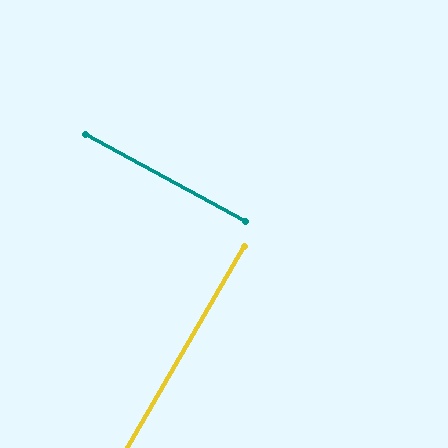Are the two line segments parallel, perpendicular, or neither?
Perpendicular — they meet at approximately 88°.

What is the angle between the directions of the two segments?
Approximately 88 degrees.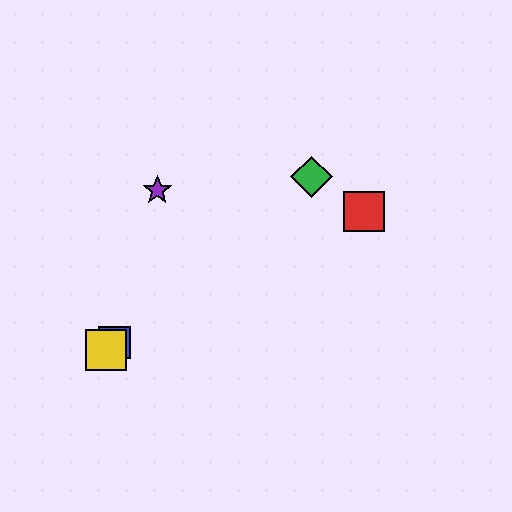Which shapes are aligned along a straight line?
The blue square, the green diamond, the yellow square are aligned along a straight line.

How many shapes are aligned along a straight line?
3 shapes (the blue square, the green diamond, the yellow square) are aligned along a straight line.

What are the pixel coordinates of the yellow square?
The yellow square is at (106, 350).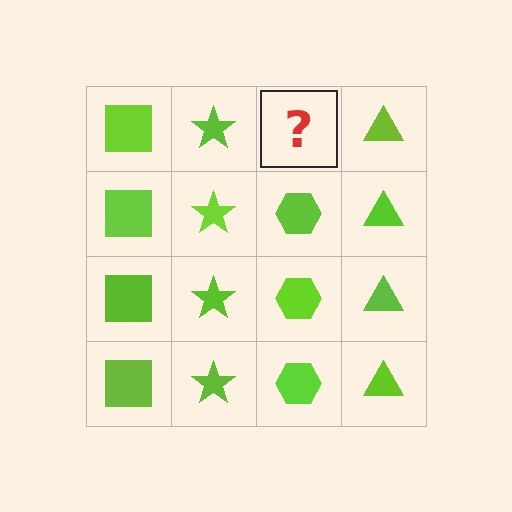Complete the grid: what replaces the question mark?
The question mark should be replaced with a lime hexagon.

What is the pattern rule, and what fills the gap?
The rule is that each column has a consistent shape. The gap should be filled with a lime hexagon.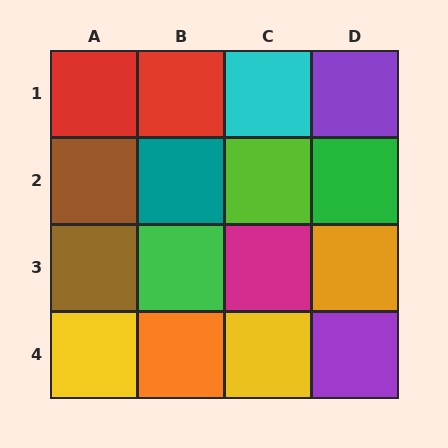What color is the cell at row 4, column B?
Orange.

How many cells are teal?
1 cell is teal.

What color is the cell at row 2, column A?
Brown.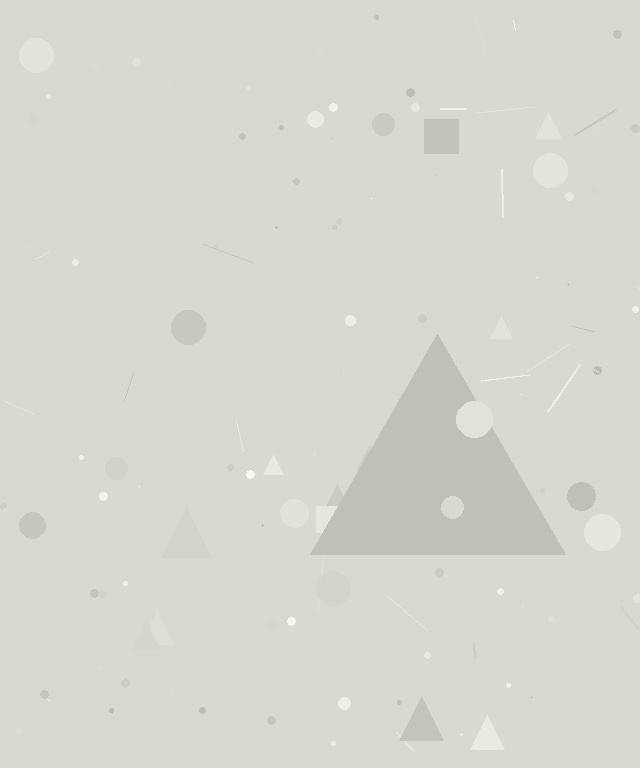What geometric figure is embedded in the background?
A triangle is embedded in the background.